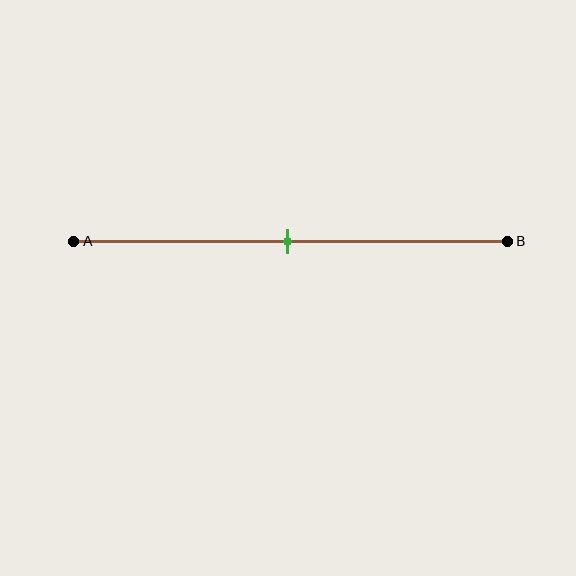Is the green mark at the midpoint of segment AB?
Yes, the mark is approximately at the midpoint.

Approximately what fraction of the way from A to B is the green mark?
The green mark is approximately 50% of the way from A to B.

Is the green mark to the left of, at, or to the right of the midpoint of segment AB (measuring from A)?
The green mark is approximately at the midpoint of segment AB.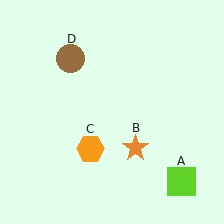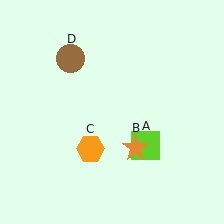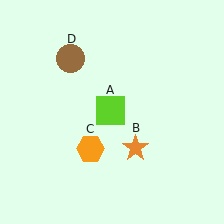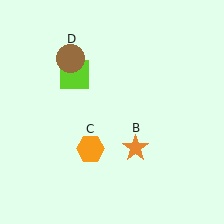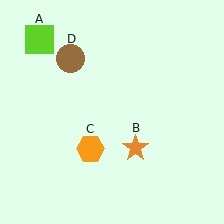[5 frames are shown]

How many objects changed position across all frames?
1 object changed position: lime square (object A).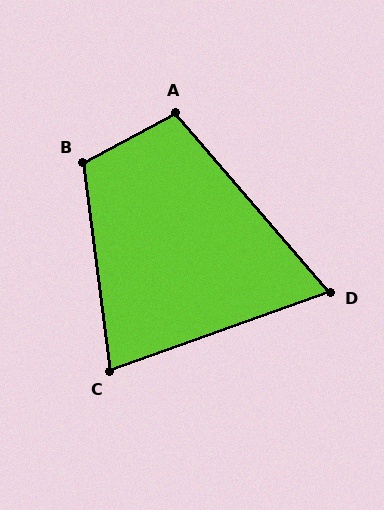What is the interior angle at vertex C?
Approximately 78 degrees (acute).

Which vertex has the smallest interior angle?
D, at approximately 69 degrees.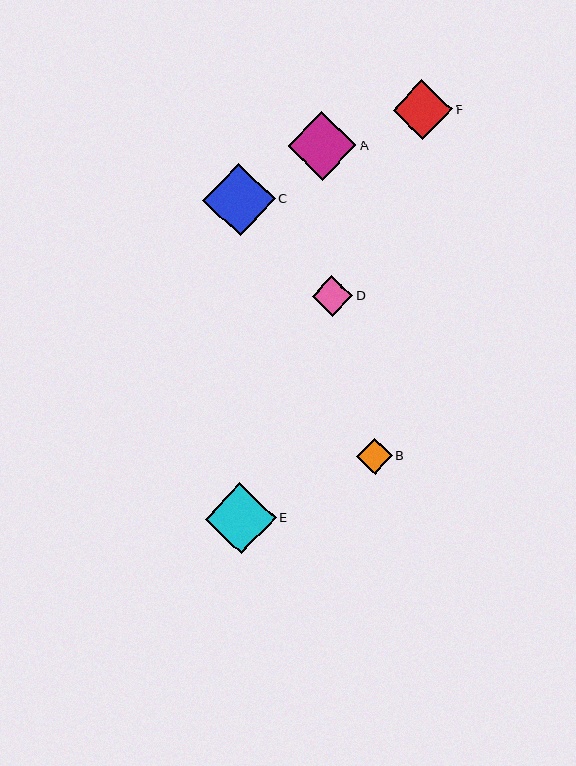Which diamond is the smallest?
Diamond B is the smallest with a size of approximately 36 pixels.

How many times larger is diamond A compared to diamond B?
Diamond A is approximately 1.9 times the size of diamond B.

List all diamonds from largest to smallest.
From largest to smallest: C, E, A, F, D, B.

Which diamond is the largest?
Diamond C is the largest with a size of approximately 72 pixels.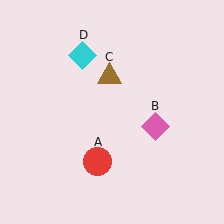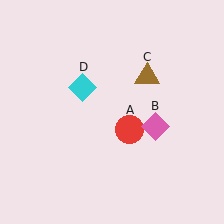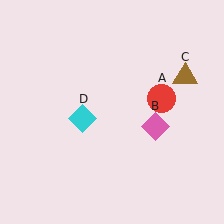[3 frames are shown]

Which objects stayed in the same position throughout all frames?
Pink diamond (object B) remained stationary.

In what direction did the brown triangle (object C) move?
The brown triangle (object C) moved right.